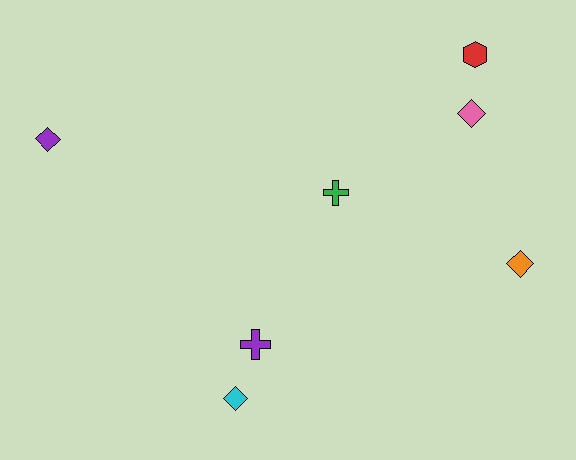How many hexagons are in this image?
There is 1 hexagon.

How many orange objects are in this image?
There is 1 orange object.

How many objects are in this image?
There are 7 objects.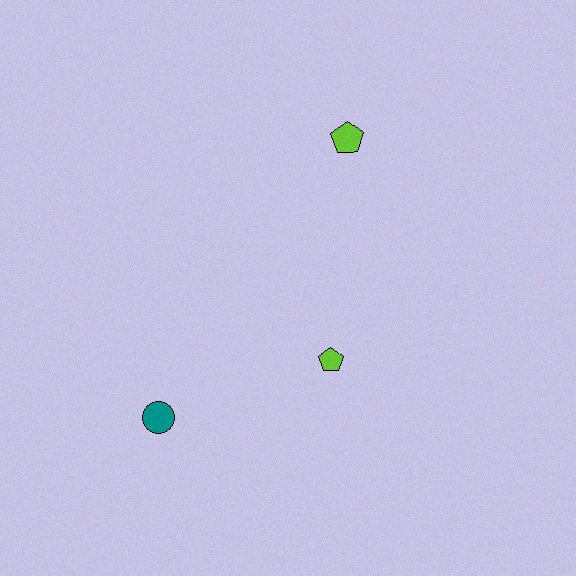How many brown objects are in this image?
There are no brown objects.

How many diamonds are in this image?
There are no diamonds.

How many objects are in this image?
There are 3 objects.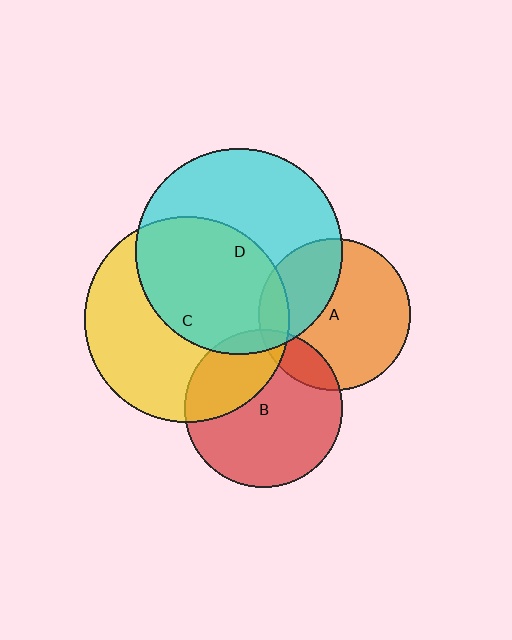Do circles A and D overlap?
Yes.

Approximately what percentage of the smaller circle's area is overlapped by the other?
Approximately 35%.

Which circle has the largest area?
Circle D (cyan).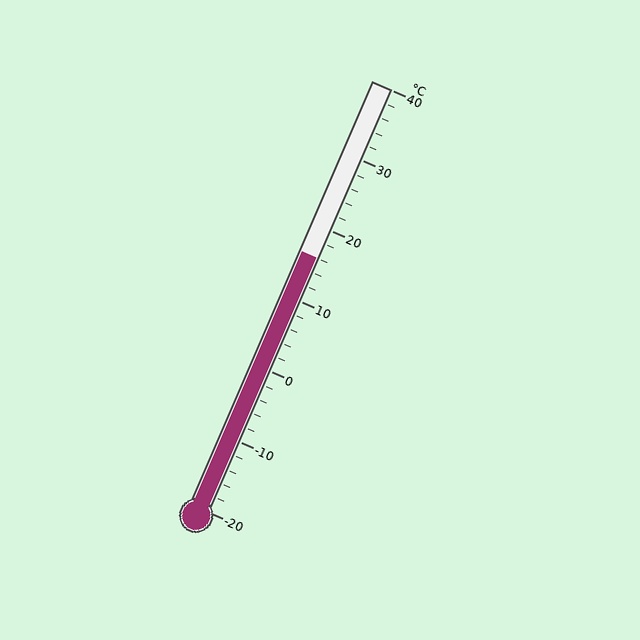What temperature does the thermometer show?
The thermometer shows approximately 16°C.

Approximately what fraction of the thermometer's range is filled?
The thermometer is filled to approximately 60% of its range.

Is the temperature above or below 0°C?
The temperature is above 0°C.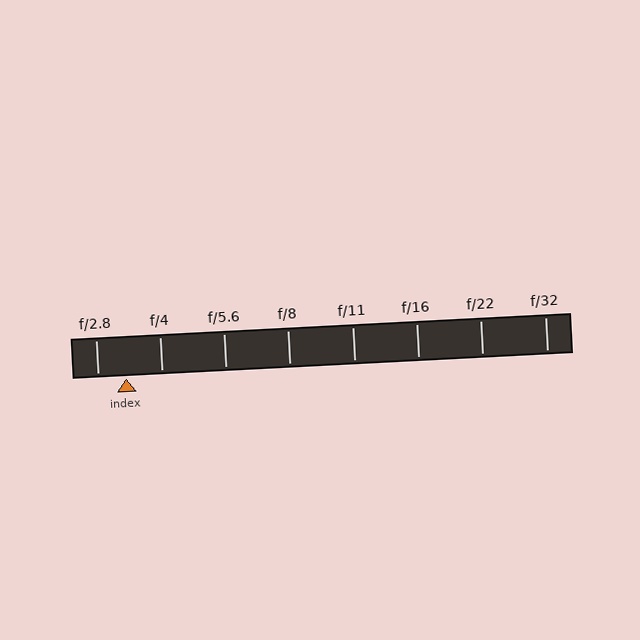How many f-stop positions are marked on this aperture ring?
There are 8 f-stop positions marked.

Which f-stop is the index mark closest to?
The index mark is closest to f/2.8.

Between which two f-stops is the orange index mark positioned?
The index mark is between f/2.8 and f/4.